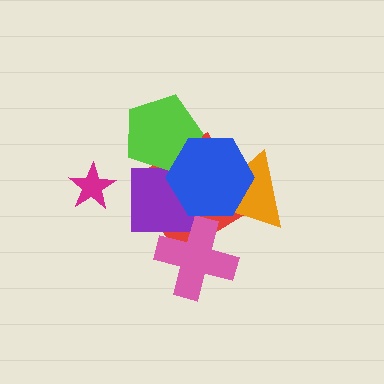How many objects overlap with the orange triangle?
2 objects overlap with the orange triangle.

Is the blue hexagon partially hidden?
No, no other shape covers it.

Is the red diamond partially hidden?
Yes, it is partially covered by another shape.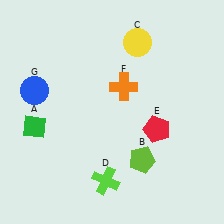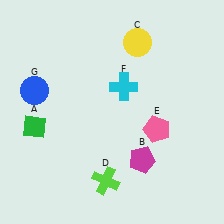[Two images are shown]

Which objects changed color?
B changed from lime to magenta. E changed from red to pink. F changed from orange to cyan.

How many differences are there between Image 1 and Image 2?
There are 3 differences between the two images.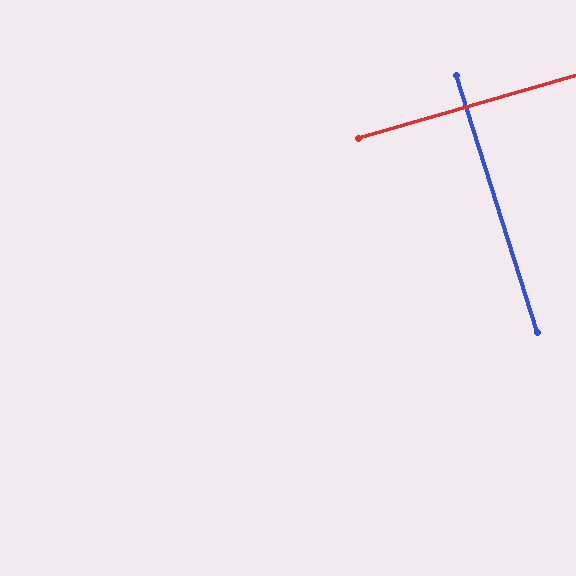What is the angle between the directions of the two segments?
Approximately 89 degrees.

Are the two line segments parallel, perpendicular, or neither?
Perpendicular — they meet at approximately 89°.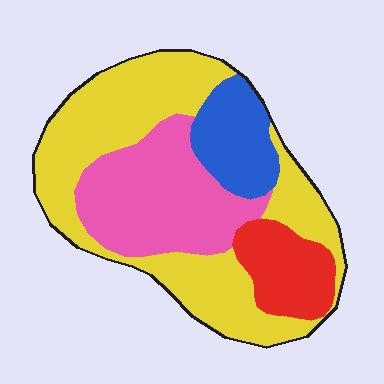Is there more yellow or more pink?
Yellow.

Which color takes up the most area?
Yellow, at roughly 50%.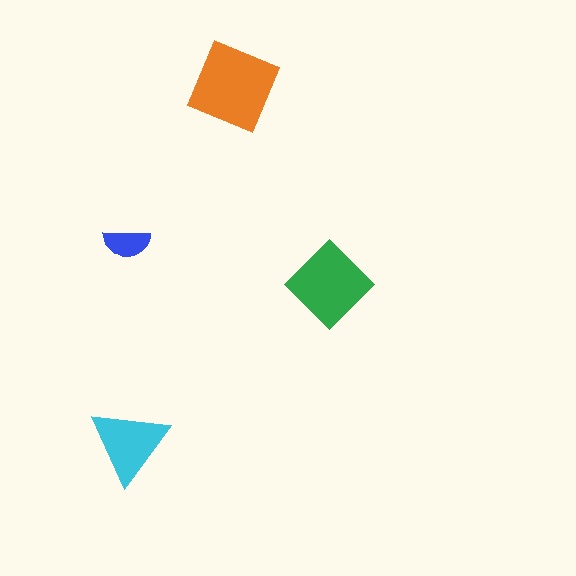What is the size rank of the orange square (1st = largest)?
1st.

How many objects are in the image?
There are 4 objects in the image.